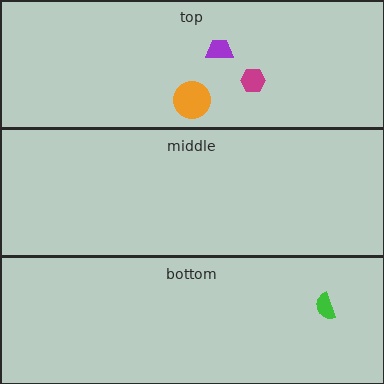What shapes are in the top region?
The orange circle, the purple trapezoid, the magenta hexagon.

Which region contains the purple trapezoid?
The top region.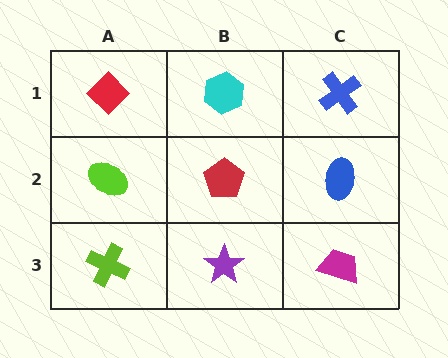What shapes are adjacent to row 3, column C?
A blue ellipse (row 2, column C), a purple star (row 3, column B).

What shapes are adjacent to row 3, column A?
A lime ellipse (row 2, column A), a purple star (row 3, column B).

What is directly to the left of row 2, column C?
A red pentagon.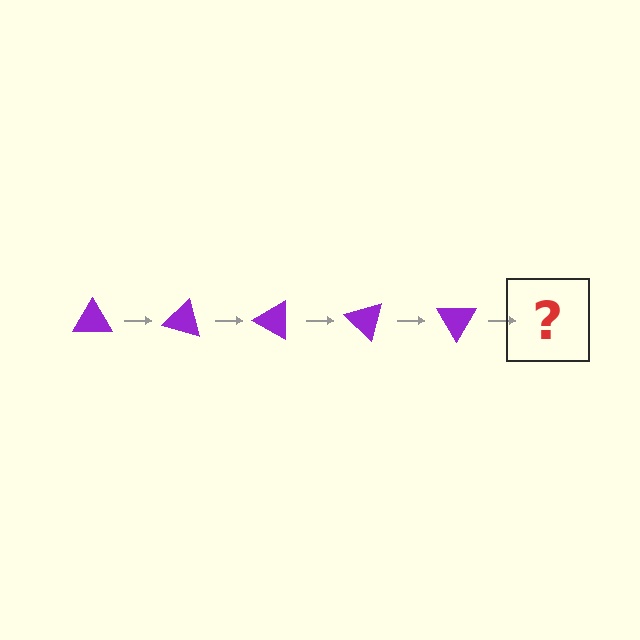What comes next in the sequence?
The next element should be a purple triangle rotated 75 degrees.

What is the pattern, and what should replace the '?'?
The pattern is that the triangle rotates 15 degrees each step. The '?' should be a purple triangle rotated 75 degrees.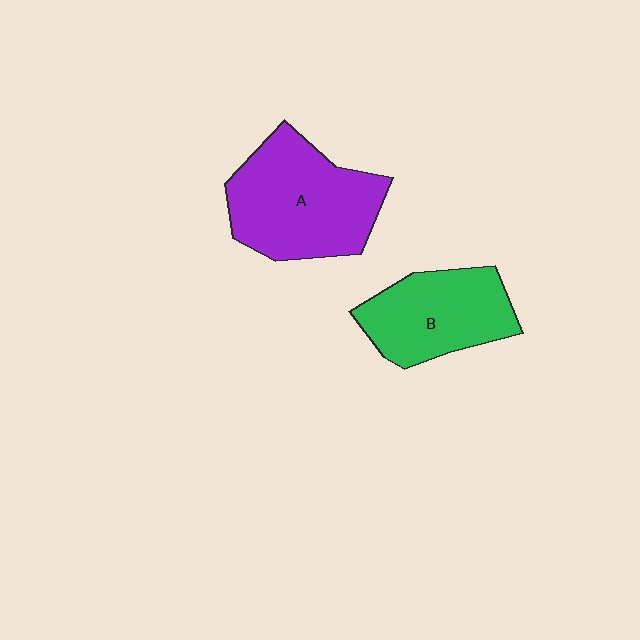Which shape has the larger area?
Shape A (purple).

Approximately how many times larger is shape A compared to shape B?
Approximately 1.3 times.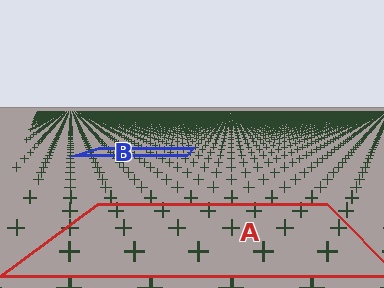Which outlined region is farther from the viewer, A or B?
Region B is farther from the viewer — the texture elements inside it appear smaller and more densely packed.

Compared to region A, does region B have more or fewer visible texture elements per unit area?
Region B has more texture elements per unit area — they are packed more densely because it is farther away.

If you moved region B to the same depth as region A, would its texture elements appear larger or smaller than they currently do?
They would appear larger. At a closer depth, the same texture elements are projected at a bigger on-screen size.